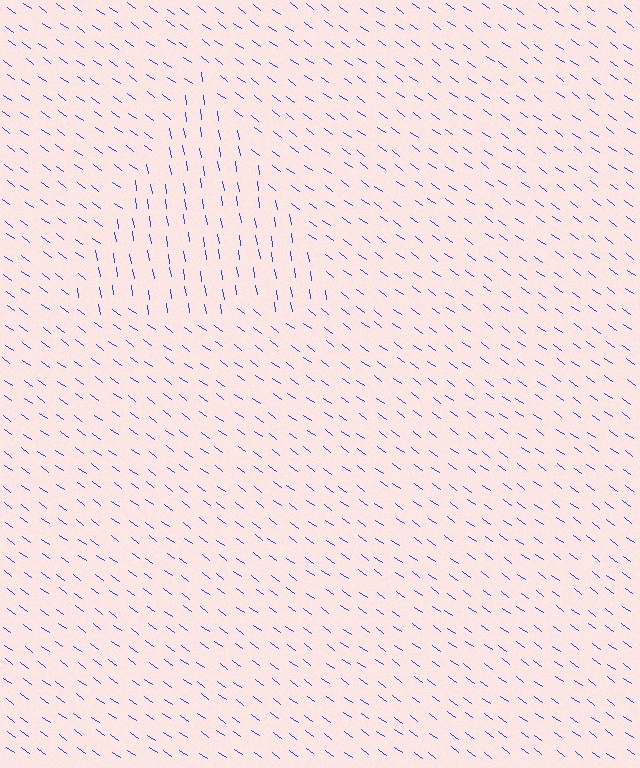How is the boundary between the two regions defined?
The boundary is defined purely by a change in line orientation (approximately 45 degrees difference). All lines are the same color and thickness.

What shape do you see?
I see a triangle.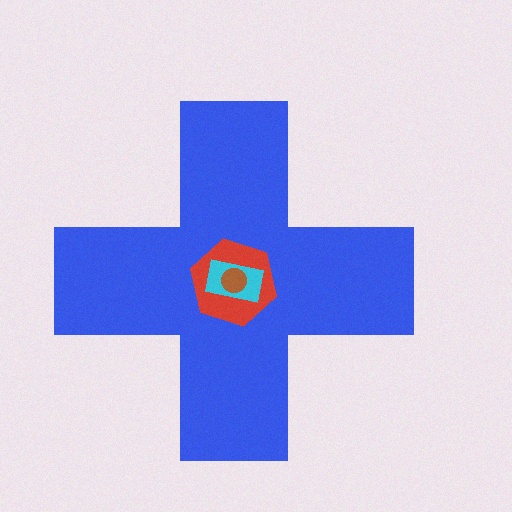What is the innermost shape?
The brown circle.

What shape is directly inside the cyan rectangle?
The brown circle.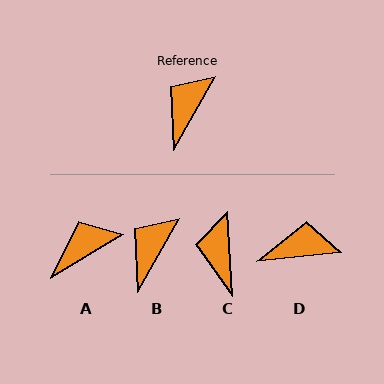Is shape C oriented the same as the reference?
No, it is off by about 33 degrees.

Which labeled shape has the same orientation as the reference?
B.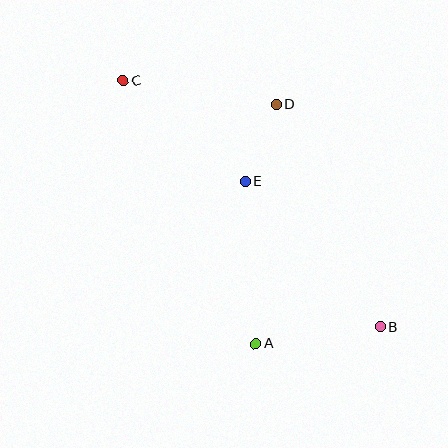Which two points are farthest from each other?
Points B and C are farthest from each other.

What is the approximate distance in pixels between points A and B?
The distance between A and B is approximately 125 pixels.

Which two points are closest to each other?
Points D and E are closest to each other.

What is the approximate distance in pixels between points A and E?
The distance between A and E is approximately 163 pixels.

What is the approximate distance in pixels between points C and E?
The distance between C and E is approximately 158 pixels.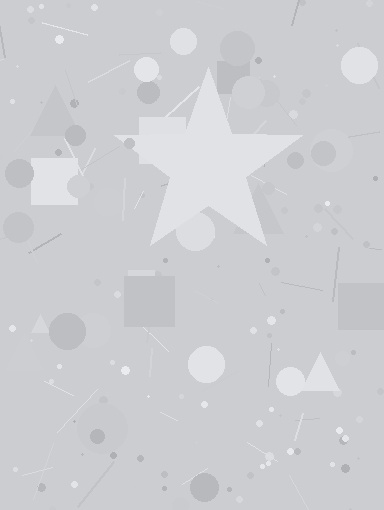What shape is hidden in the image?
A star is hidden in the image.